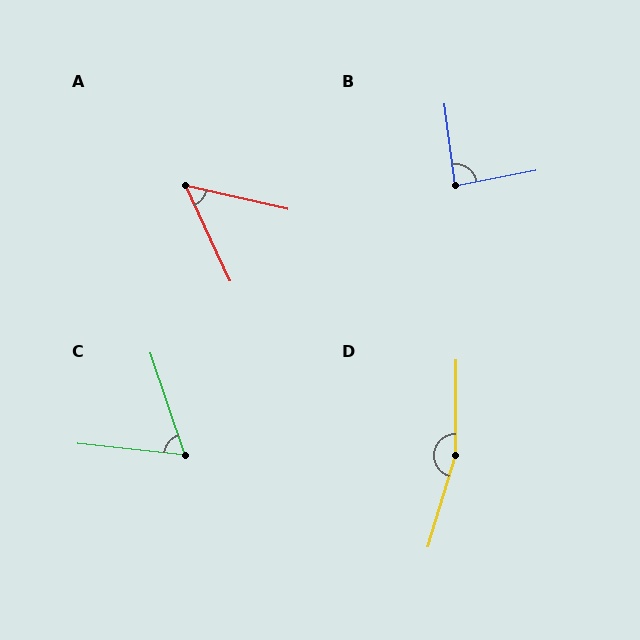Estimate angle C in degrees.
Approximately 66 degrees.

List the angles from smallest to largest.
A (52°), C (66°), B (87°), D (164°).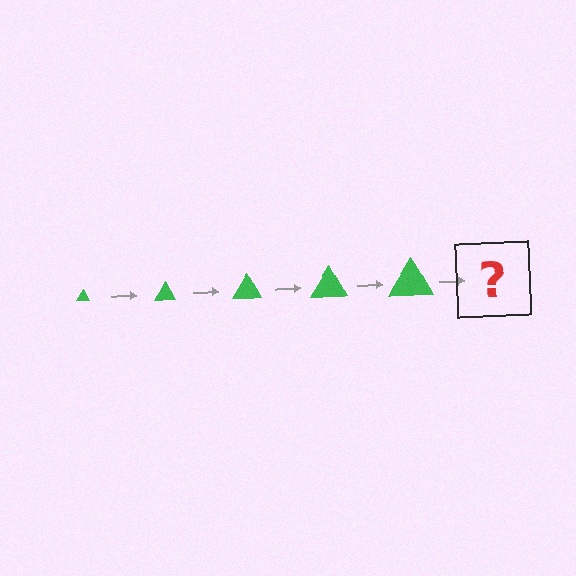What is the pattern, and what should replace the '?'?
The pattern is that the triangle gets progressively larger each step. The '?' should be a green triangle, larger than the previous one.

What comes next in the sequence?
The next element should be a green triangle, larger than the previous one.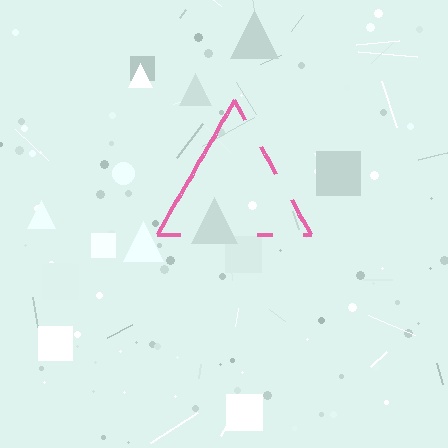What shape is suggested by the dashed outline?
The dashed outline suggests a triangle.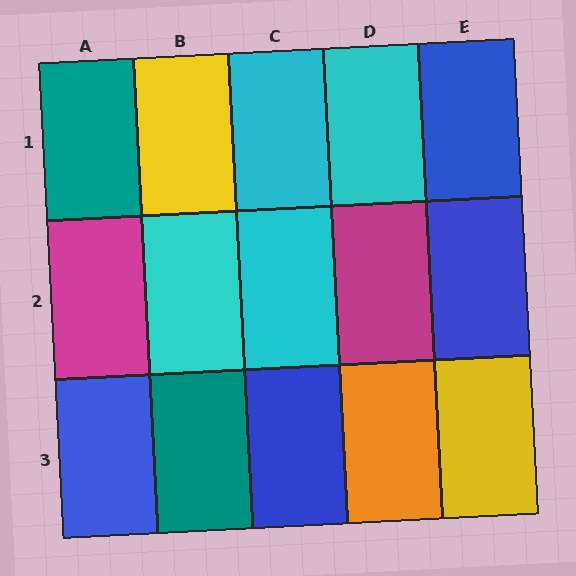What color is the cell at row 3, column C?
Blue.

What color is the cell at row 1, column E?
Blue.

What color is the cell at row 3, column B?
Teal.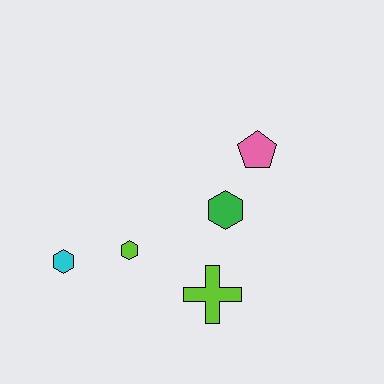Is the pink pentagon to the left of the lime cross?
No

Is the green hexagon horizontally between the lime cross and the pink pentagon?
Yes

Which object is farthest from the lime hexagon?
The pink pentagon is farthest from the lime hexagon.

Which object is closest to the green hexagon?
The pink pentagon is closest to the green hexagon.